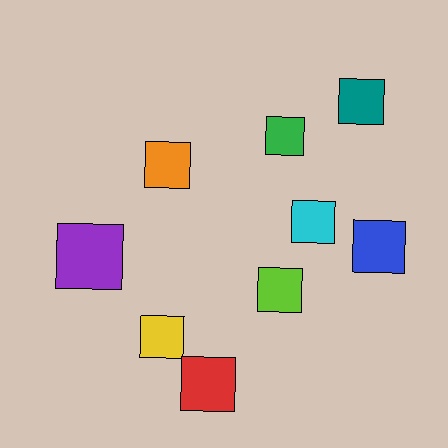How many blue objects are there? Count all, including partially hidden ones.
There is 1 blue object.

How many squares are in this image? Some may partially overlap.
There are 9 squares.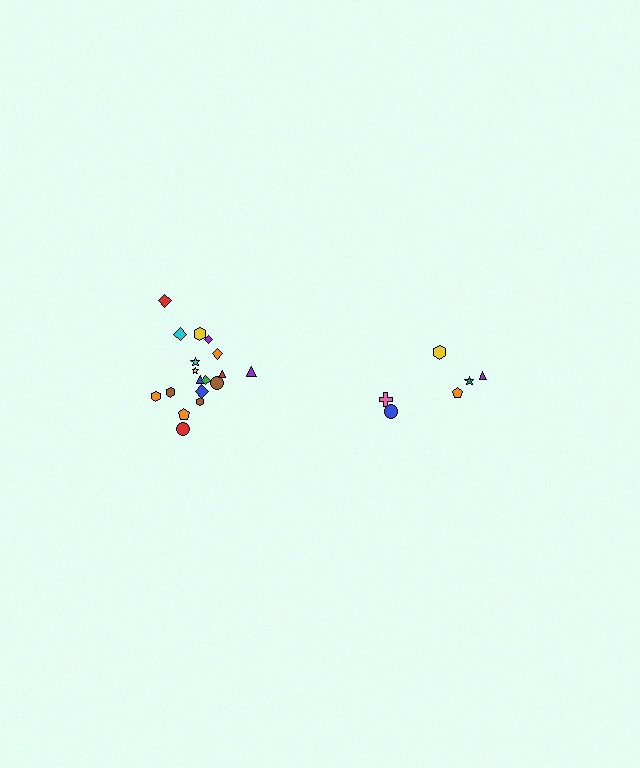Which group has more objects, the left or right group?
The left group.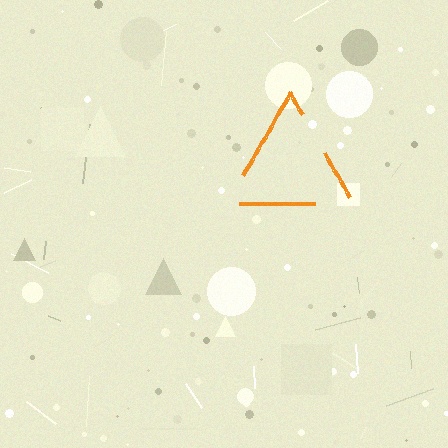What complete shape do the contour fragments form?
The contour fragments form a triangle.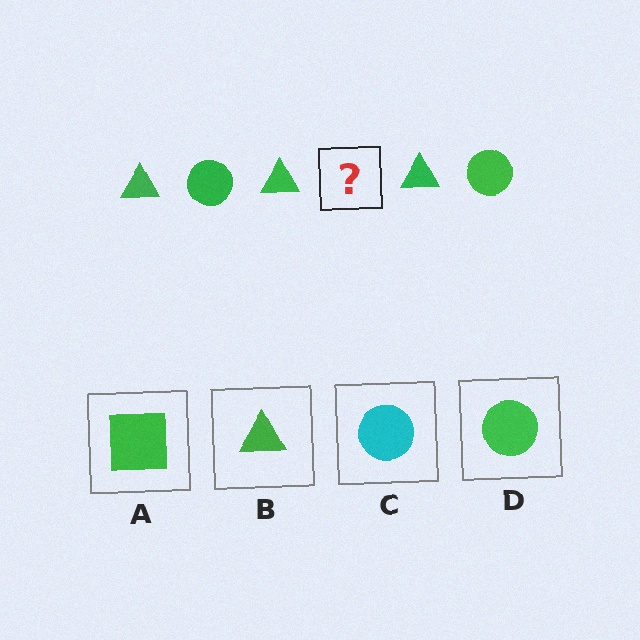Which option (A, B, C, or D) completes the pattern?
D.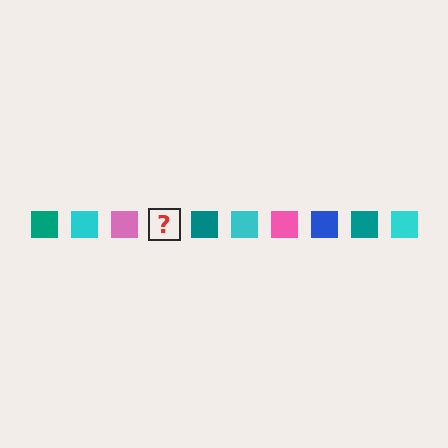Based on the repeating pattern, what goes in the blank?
The blank should be a blue square.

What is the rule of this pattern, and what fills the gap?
The rule is that the pattern cycles through teal, cyan, pink, blue squares. The gap should be filled with a blue square.